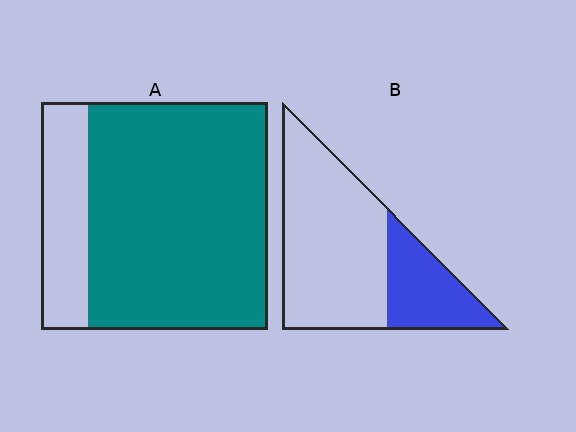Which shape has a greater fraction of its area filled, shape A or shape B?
Shape A.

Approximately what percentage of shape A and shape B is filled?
A is approximately 80% and B is approximately 30%.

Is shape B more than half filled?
No.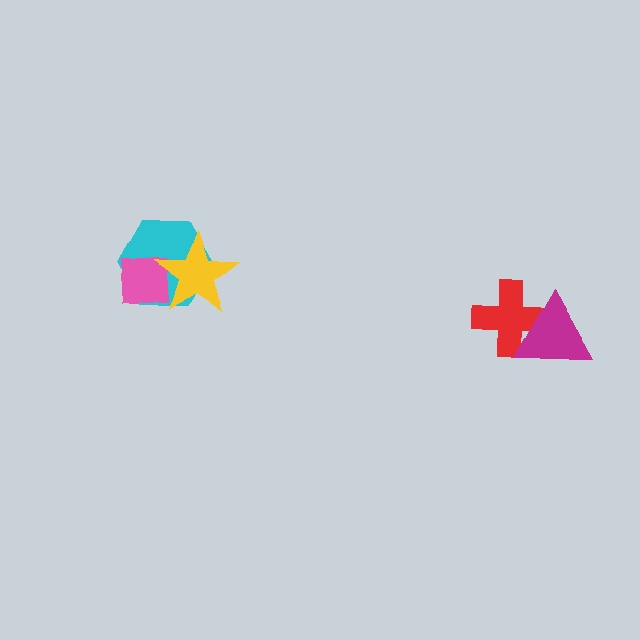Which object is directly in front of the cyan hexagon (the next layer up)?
The pink square is directly in front of the cyan hexagon.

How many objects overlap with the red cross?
1 object overlaps with the red cross.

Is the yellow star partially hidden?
No, no other shape covers it.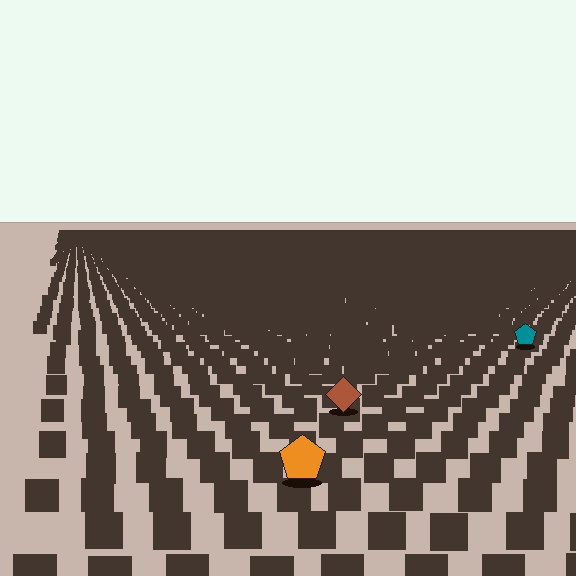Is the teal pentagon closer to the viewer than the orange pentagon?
No. The orange pentagon is closer — you can tell from the texture gradient: the ground texture is coarser near it.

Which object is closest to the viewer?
The orange pentagon is closest. The texture marks near it are larger and more spread out.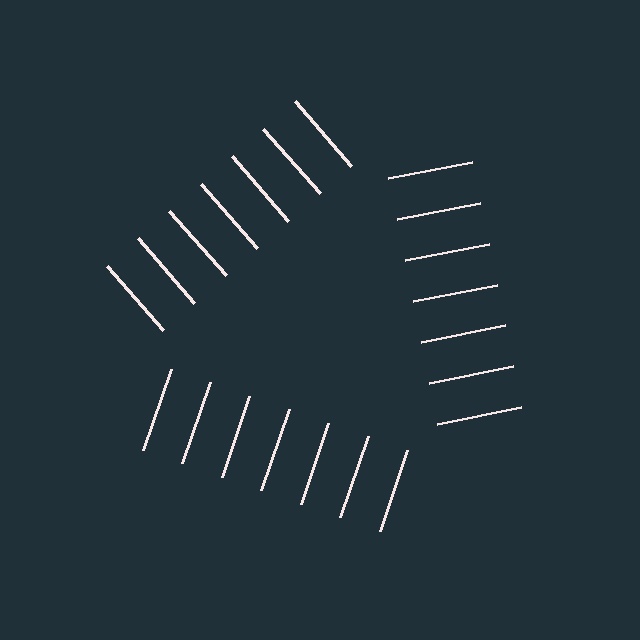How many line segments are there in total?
21 — 7 along each of the 3 edges.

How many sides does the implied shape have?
3 sides — the line-ends trace a triangle.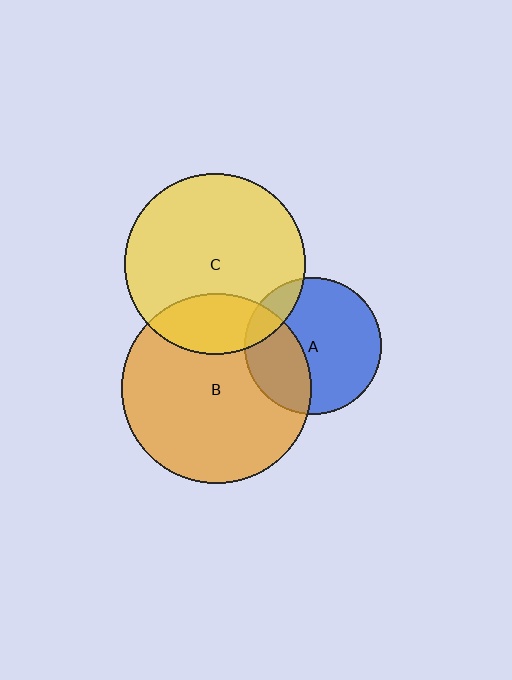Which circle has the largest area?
Circle B (orange).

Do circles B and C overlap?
Yes.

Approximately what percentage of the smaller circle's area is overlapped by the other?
Approximately 20%.